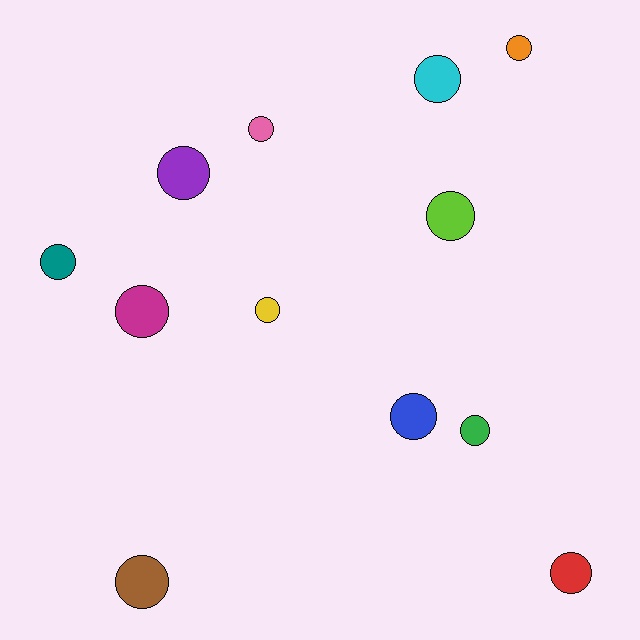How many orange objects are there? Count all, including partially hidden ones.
There is 1 orange object.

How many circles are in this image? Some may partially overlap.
There are 12 circles.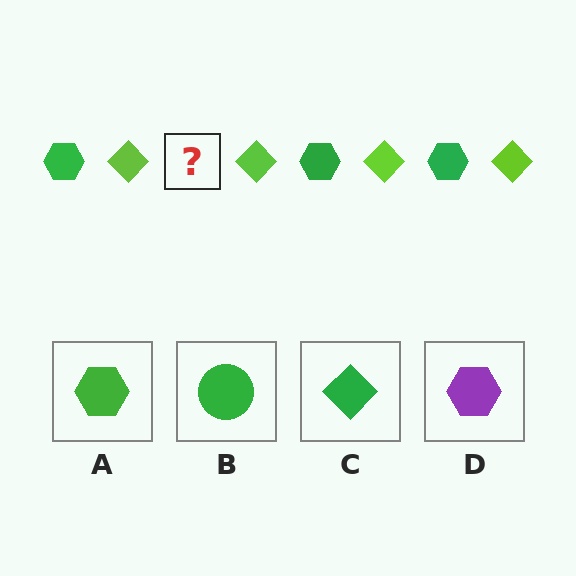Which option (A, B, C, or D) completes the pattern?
A.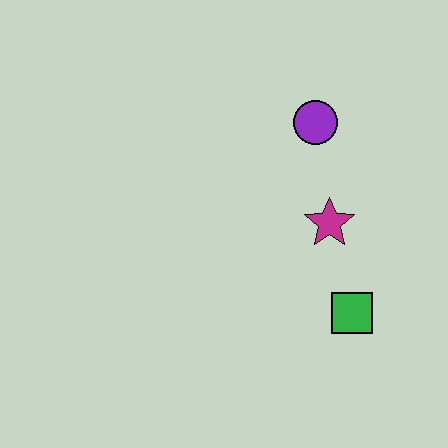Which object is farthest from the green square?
The purple circle is farthest from the green square.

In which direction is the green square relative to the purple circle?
The green square is below the purple circle.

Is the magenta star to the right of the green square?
No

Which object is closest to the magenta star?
The green square is closest to the magenta star.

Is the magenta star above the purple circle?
No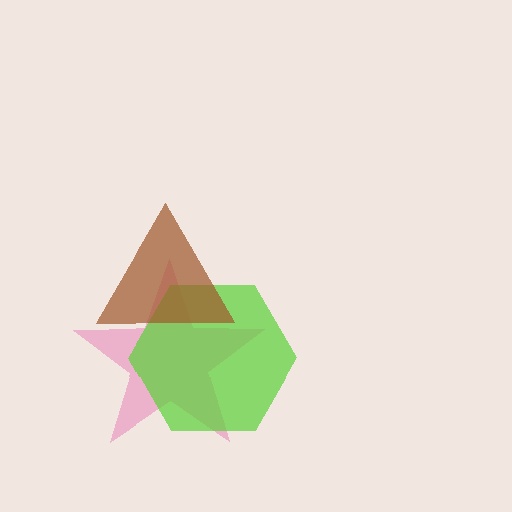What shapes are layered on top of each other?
The layered shapes are: a pink star, a lime hexagon, a brown triangle.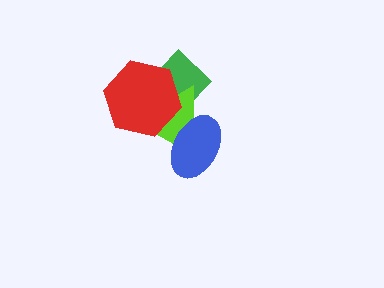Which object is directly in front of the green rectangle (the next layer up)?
The lime triangle is directly in front of the green rectangle.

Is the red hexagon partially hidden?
No, no other shape covers it.